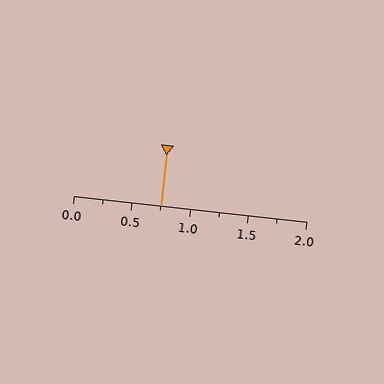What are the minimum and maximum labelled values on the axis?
The axis runs from 0.0 to 2.0.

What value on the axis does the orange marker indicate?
The marker indicates approximately 0.75.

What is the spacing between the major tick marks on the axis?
The major ticks are spaced 0.5 apart.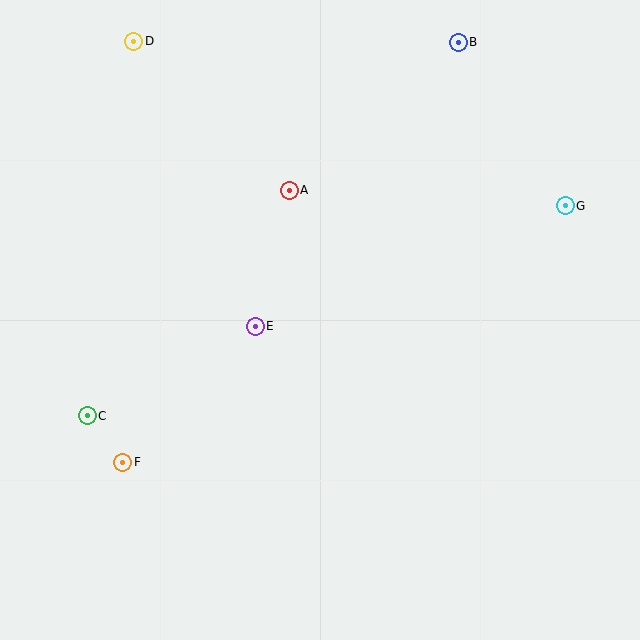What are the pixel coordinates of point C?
Point C is at (87, 416).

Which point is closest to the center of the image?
Point E at (255, 326) is closest to the center.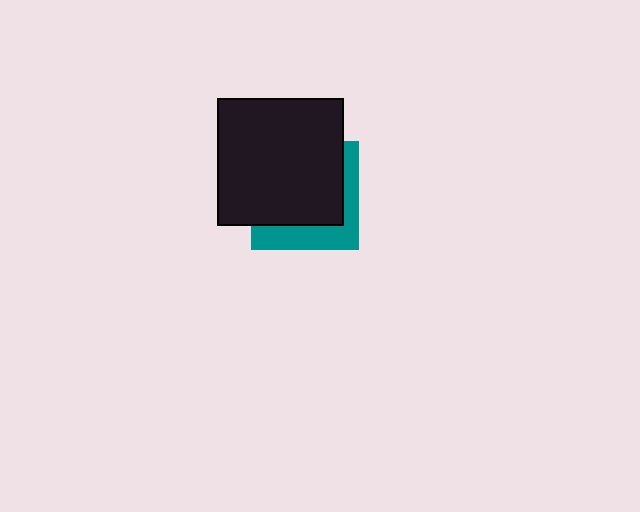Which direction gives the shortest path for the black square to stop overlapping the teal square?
Moving toward the upper-left gives the shortest separation.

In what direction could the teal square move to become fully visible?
The teal square could move toward the lower-right. That would shift it out from behind the black square entirely.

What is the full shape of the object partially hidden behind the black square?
The partially hidden object is a teal square.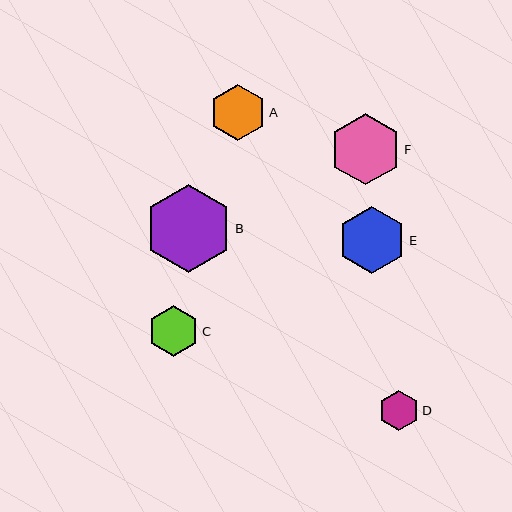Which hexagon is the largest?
Hexagon B is the largest with a size of approximately 88 pixels.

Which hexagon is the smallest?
Hexagon D is the smallest with a size of approximately 40 pixels.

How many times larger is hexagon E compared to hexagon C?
Hexagon E is approximately 1.3 times the size of hexagon C.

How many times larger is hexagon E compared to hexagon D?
Hexagon E is approximately 1.7 times the size of hexagon D.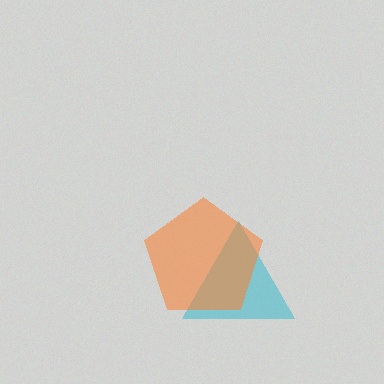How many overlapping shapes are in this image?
There are 2 overlapping shapes in the image.